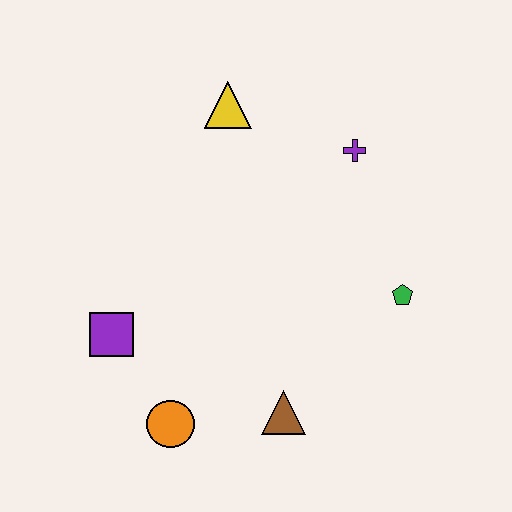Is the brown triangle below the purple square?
Yes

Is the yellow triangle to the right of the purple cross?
No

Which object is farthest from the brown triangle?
The yellow triangle is farthest from the brown triangle.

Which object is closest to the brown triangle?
The orange circle is closest to the brown triangle.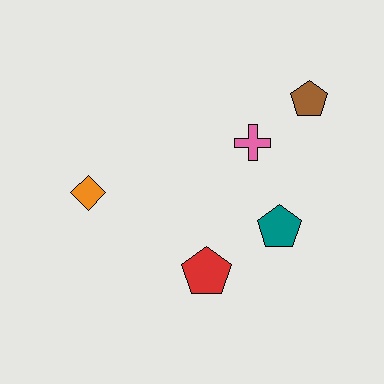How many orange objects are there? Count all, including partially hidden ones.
There is 1 orange object.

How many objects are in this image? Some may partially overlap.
There are 5 objects.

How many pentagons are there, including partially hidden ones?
There are 3 pentagons.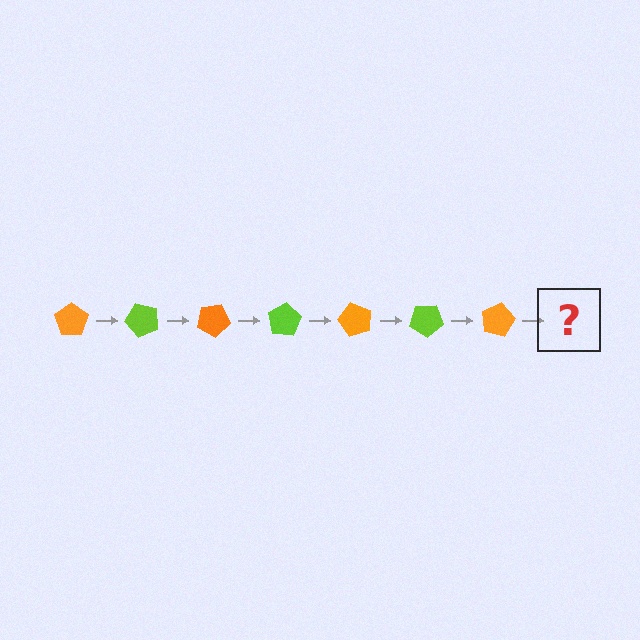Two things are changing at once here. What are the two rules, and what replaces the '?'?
The two rules are that it rotates 50 degrees each step and the color cycles through orange and lime. The '?' should be a lime pentagon, rotated 350 degrees from the start.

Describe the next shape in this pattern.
It should be a lime pentagon, rotated 350 degrees from the start.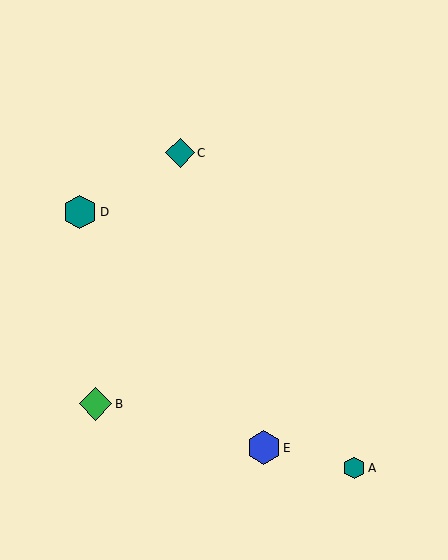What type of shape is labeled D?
Shape D is a teal hexagon.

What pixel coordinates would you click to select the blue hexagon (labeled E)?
Click at (264, 448) to select the blue hexagon E.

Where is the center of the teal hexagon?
The center of the teal hexagon is at (80, 212).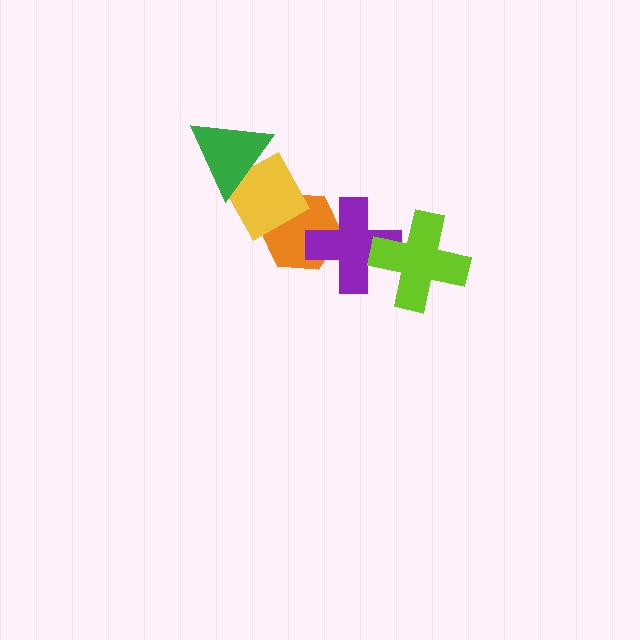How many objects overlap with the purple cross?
2 objects overlap with the purple cross.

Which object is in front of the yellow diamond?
The green triangle is in front of the yellow diamond.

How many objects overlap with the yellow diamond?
2 objects overlap with the yellow diamond.